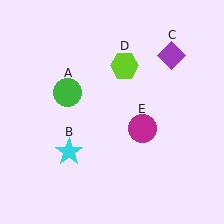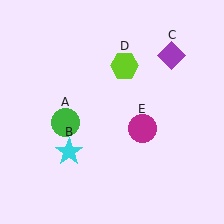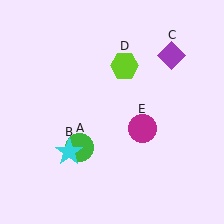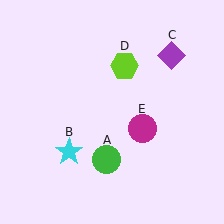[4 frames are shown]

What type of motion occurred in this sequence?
The green circle (object A) rotated counterclockwise around the center of the scene.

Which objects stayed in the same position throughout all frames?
Cyan star (object B) and purple diamond (object C) and lime hexagon (object D) and magenta circle (object E) remained stationary.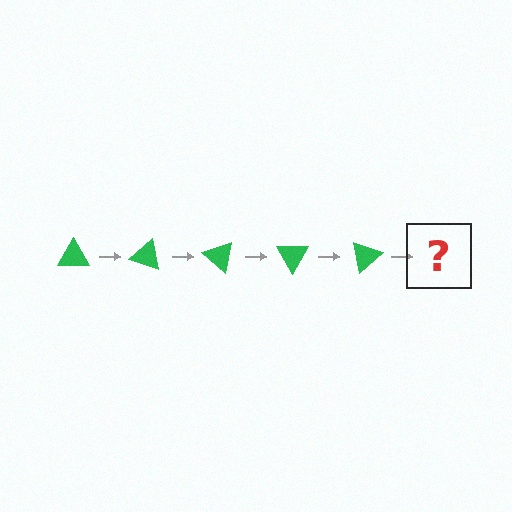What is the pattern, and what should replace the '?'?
The pattern is that the triangle rotates 20 degrees each step. The '?' should be a green triangle rotated 100 degrees.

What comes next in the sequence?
The next element should be a green triangle rotated 100 degrees.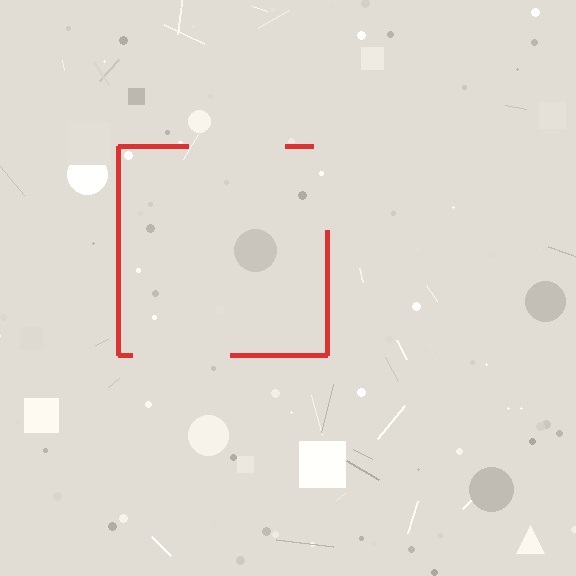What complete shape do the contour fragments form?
The contour fragments form a square.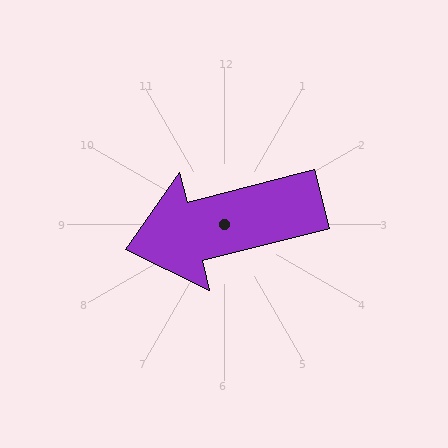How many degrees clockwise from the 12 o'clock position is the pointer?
Approximately 256 degrees.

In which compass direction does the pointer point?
West.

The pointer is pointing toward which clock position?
Roughly 9 o'clock.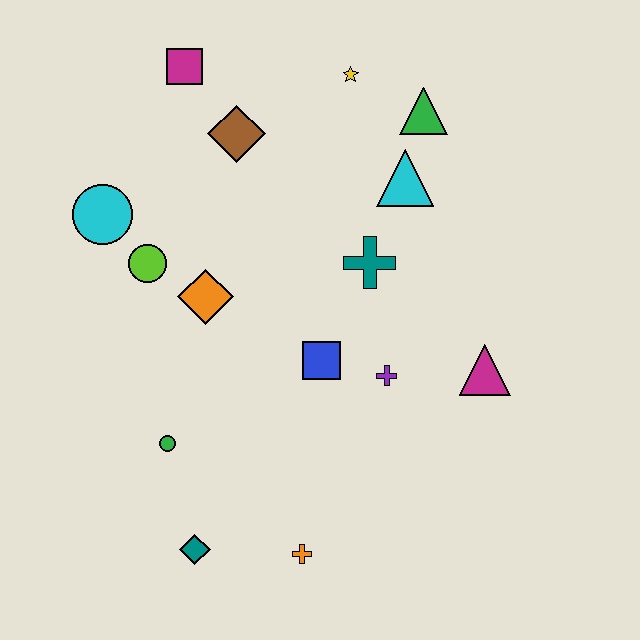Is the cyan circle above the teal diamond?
Yes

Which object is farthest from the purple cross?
The magenta square is farthest from the purple cross.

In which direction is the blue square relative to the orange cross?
The blue square is above the orange cross.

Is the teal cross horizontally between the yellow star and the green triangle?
Yes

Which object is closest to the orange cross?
The teal diamond is closest to the orange cross.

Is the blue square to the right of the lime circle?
Yes